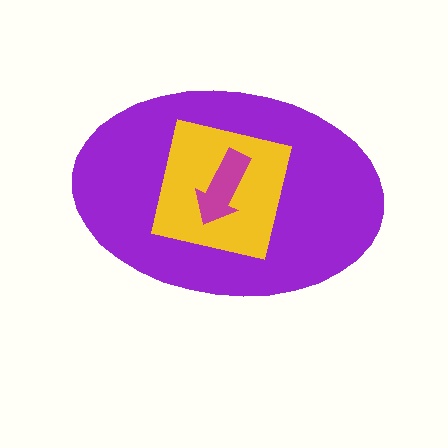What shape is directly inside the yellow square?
The magenta arrow.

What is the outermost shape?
The purple ellipse.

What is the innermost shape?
The magenta arrow.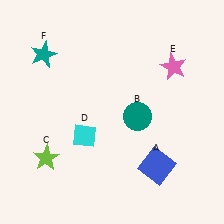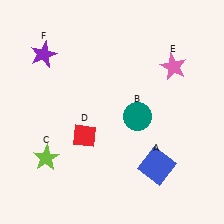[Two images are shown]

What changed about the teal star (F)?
In Image 1, F is teal. In Image 2, it changed to purple.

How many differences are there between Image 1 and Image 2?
There are 2 differences between the two images.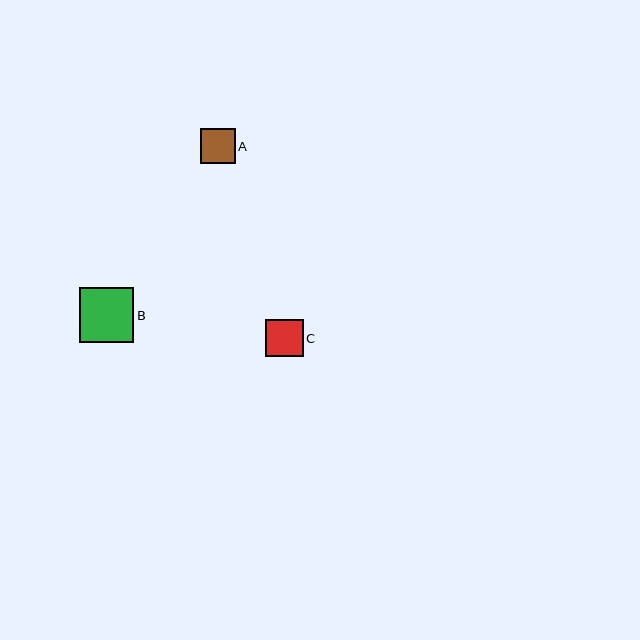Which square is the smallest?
Square A is the smallest with a size of approximately 35 pixels.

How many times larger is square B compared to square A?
Square B is approximately 1.5 times the size of square A.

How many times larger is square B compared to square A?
Square B is approximately 1.5 times the size of square A.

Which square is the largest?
Square B is the largest with a size of approximately 54 pixels.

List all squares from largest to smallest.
From largest to smallest: B, C, A.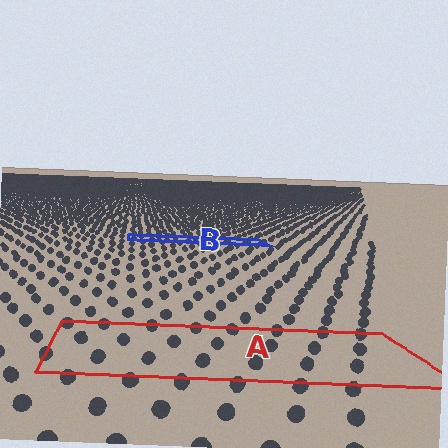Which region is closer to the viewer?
Region A is closer. The texture elements there are larger and more spread out.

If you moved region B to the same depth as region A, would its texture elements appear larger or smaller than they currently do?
They would appear larger. At a closer depth, the same texture elements are projected at a bigger on-screen size.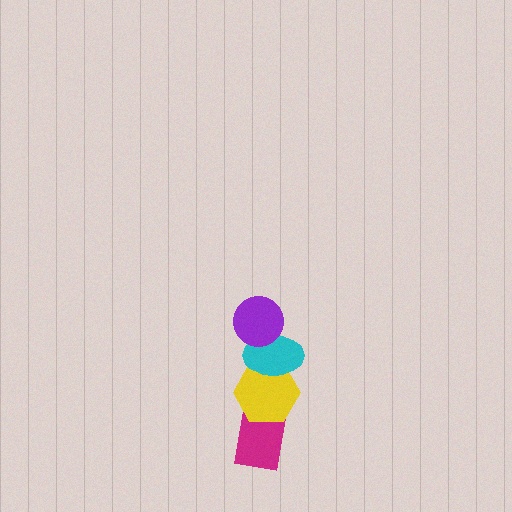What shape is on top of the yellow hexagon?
The cyan ellipse is on top of the yellow hexagon.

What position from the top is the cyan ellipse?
The cyan ellipse is 2nd from the top.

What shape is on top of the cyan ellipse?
The purple circle is on top of the cyan ellipse.